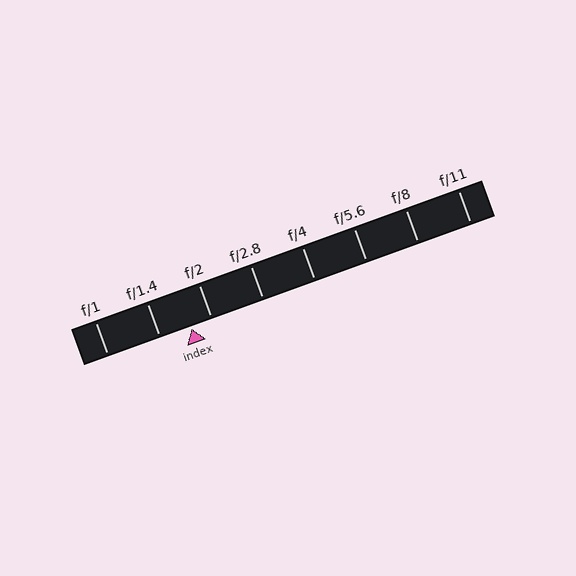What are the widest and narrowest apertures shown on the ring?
The widest aperture shown is f/1 and the narrowest is f/11.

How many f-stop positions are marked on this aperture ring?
There are 8 f-stop positions marked.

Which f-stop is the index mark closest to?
The index mark is closest to f/2.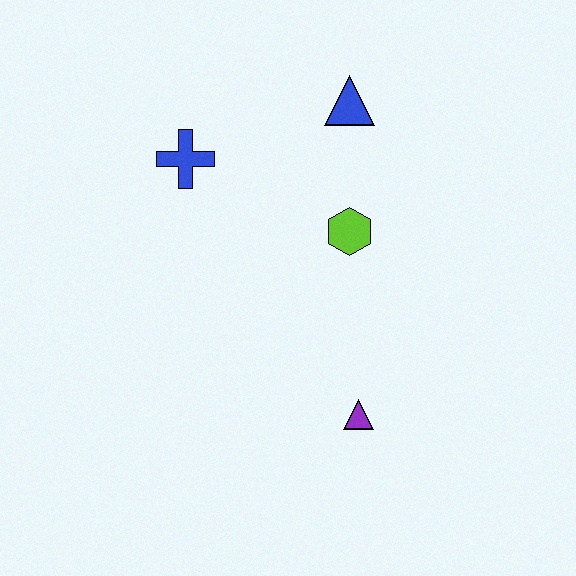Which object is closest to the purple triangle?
The lime hexagon is closest to the purple triangle.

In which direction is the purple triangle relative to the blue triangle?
The purple triangle is below the blue triangle.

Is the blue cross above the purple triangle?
Yes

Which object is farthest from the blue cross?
The purple triangle is farthest from the blue cross.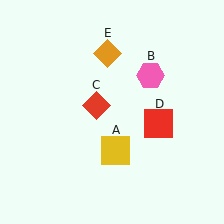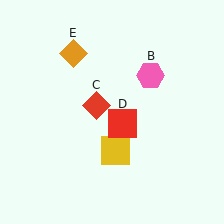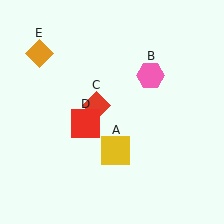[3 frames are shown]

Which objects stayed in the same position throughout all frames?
Yellow square (object A) and pink hexagon (object B) and red diamond (object C) remained stationary.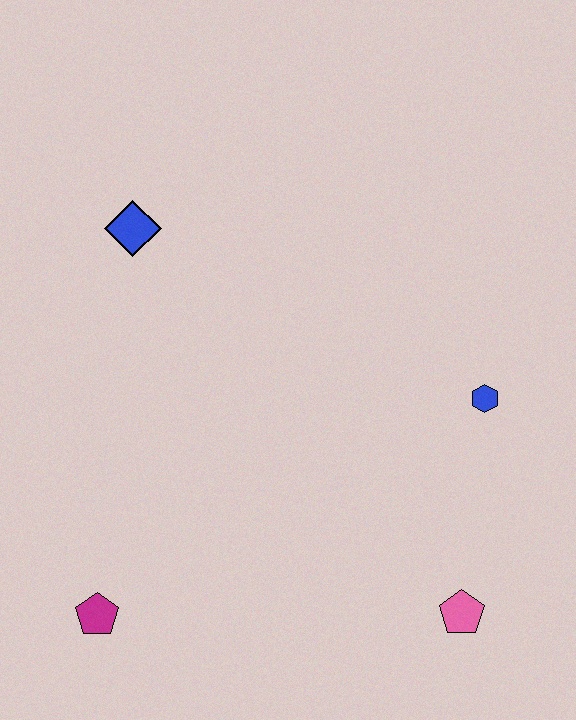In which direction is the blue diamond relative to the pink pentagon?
The blue diamond is above the pink pentagon.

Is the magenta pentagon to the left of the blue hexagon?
Yes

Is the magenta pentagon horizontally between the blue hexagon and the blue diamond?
No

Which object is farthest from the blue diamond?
The pink pentagon is farthest from the blue diamond.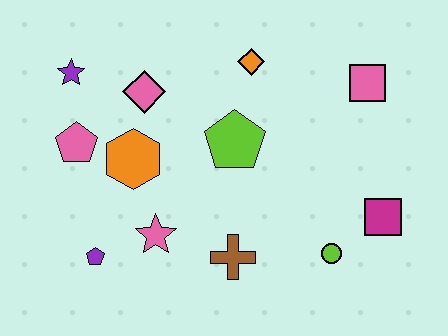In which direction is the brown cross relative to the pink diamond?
The brown cross is below the pink diamond.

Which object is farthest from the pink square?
The purple pentagon is farthest from the pink square.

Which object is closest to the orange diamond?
The lime pentagon is closest to the orange diamond.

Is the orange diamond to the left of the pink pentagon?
No